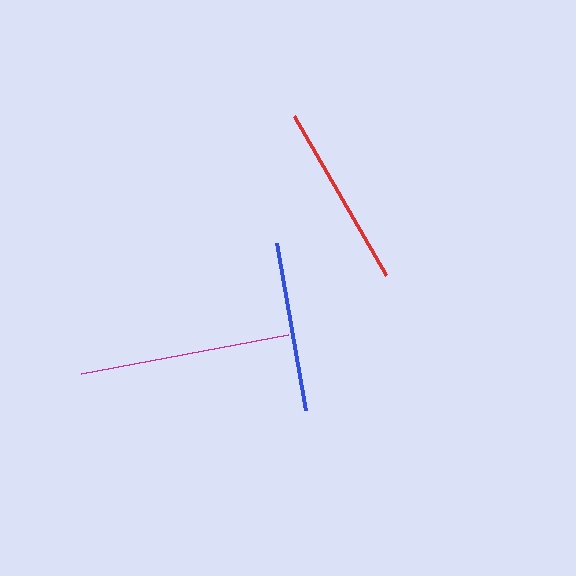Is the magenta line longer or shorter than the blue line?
The magenta line is longer than the blue line.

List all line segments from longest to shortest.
From longest to shortest: magenta, red, blue.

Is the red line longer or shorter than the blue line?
The red line is longer than the blue line.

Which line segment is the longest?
The magenta line is the longest at approximately 211 pixels.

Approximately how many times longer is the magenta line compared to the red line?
The magenta line is approximately 1.1 times the length of the red line.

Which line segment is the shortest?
The blue line is the shortest at approximately 169 pixels.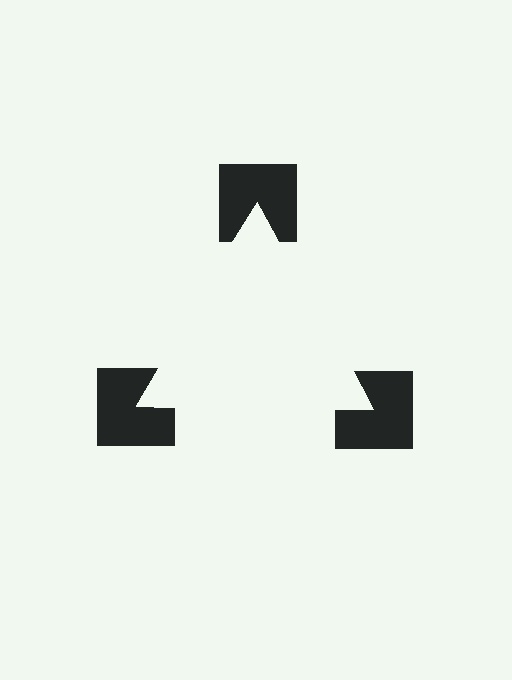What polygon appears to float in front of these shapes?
An illusory triangle — its edges are inferred from the aligned wedge cuts in the notched squares, not physically drawn.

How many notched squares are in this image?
There are 3 — one at each vertex of the illusory triangle.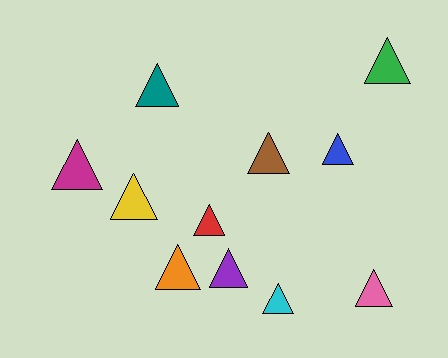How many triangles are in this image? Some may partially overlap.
There are 11 triangles.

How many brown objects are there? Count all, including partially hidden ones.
There is 1 brown object.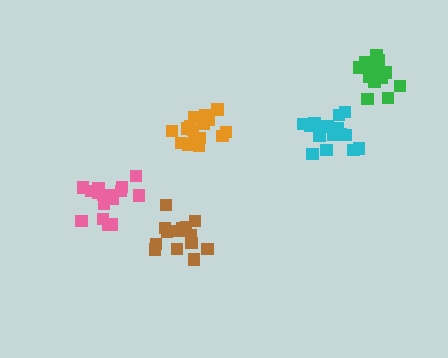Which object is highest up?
The green cluster is topmost.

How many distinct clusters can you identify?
There are 5 distinct clusters.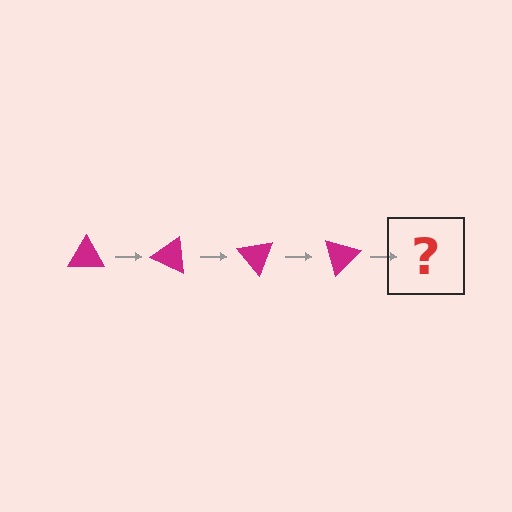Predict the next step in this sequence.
The next step is a magenta triangle rotated 100 degrees.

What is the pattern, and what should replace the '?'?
The pattern is that the triangle rotates 25 degrees each step. The '?' should be a magenta triangle rotated 100 degrees.